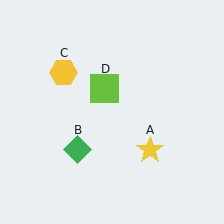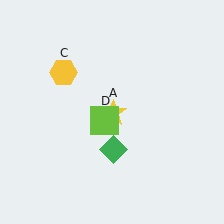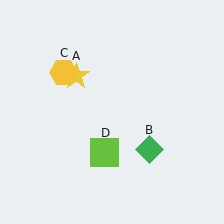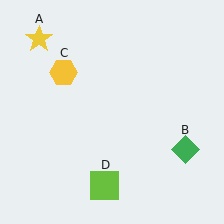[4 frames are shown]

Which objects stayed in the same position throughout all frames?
Yellow hexagon (object C) remained stationary.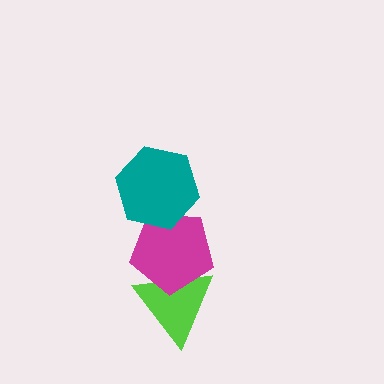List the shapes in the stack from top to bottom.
From top to bottom: the teal hexagon, the magenta pentagon, the lime triangle.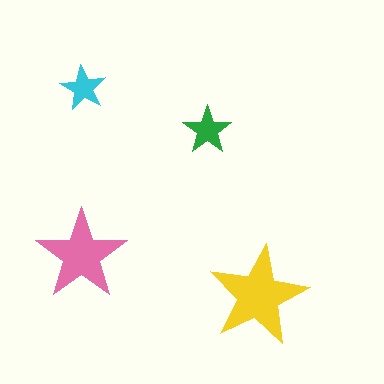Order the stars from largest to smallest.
the yellow one, the pink one, the green one, the cyan one.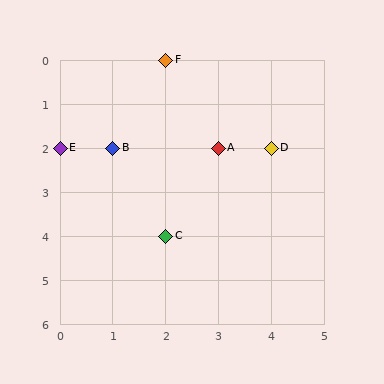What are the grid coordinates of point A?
Point A is at grid coordinates (3, 2).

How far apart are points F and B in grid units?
Points F and B are 1 column and 2 rows apart (about 2.2 grid units diagonally).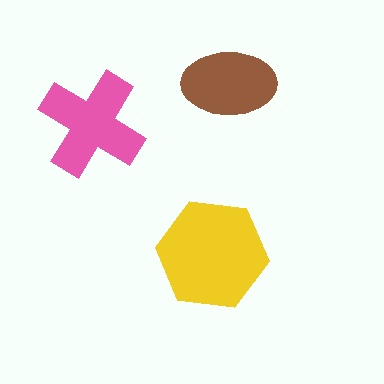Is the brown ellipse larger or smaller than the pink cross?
Smaller.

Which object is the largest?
The yellow hexagon.